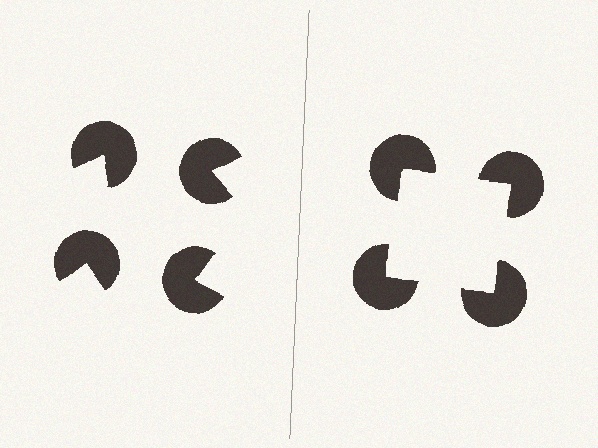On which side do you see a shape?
An illusory square appears on the right side. On the left side the wedge cuts are rotated, so no coherent shape forms.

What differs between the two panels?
The pac-man discs are positioned identically on both sides; only the wedge orientations differ. On the right they align to a square; on the left they are misaligned.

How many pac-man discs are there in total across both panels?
8 — 4 on each side.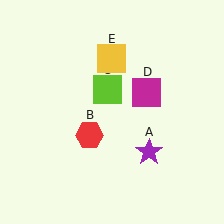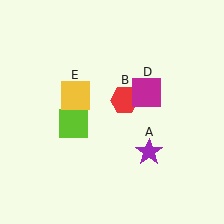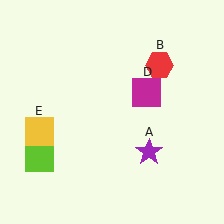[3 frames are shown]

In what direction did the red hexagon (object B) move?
The red hexagon (object B) moved up and to the right.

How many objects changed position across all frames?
3 objects changed position: red hexagon (object B), lime square (object C), yellow square (object E).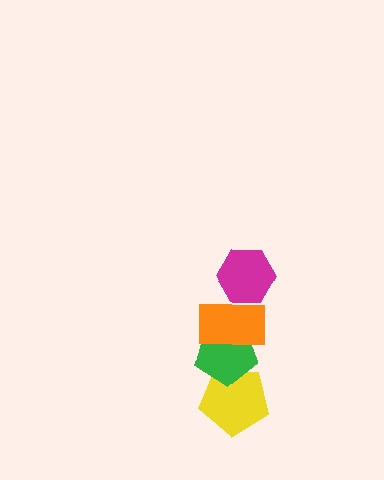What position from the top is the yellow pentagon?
The yellow pentagon is 4th from the top.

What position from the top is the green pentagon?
The green pentagon is 3rd from the top.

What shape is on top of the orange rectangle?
The magenta hexagon is on top of the orange rectangle.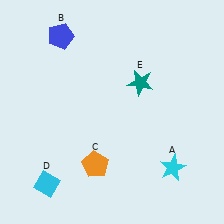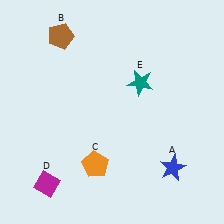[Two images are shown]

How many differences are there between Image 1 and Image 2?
There are 3 differences between the two images.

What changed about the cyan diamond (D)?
In Image 1, D is cyan. In Image 2, it changed to magenta.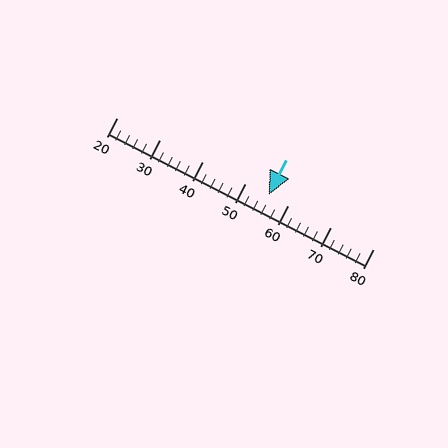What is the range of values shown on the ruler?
The ruler shows values from 20 to 80.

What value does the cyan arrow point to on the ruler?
The cyan arrow points to approximately 56.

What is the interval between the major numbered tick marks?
The major tick marks are spaced 10 units apart.